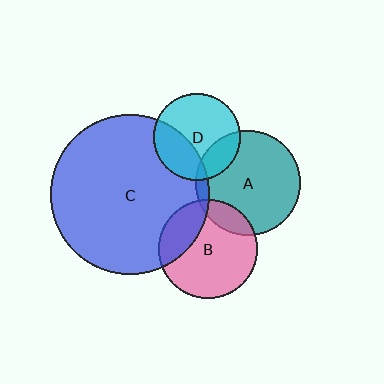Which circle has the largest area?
Circle C (blue).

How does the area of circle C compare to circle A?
Approximately 2.3 times.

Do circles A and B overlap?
Yes.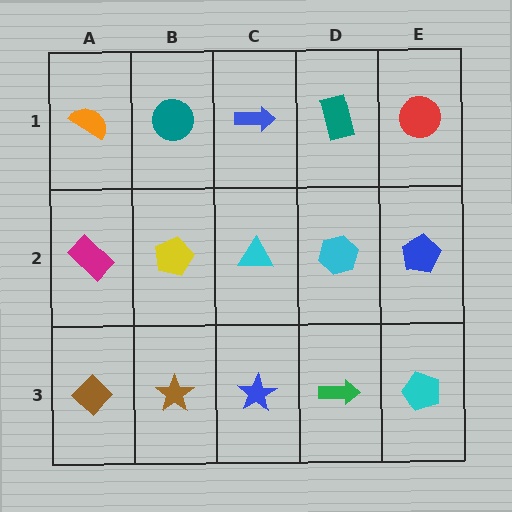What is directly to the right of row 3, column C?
A green arrow.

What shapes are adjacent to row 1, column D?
A cyan hexagon (row 2, column D), a blue arrow (row 1, column C), a red circle (row 1, column E).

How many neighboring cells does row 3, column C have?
3.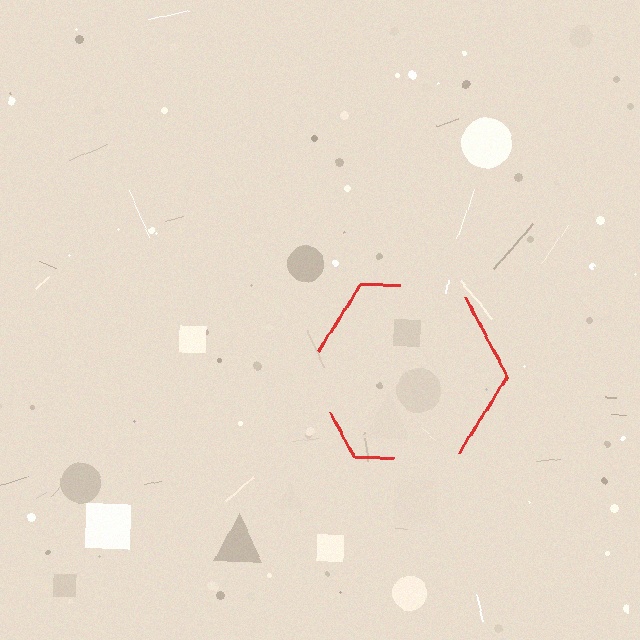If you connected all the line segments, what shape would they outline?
They would outline a hexagon.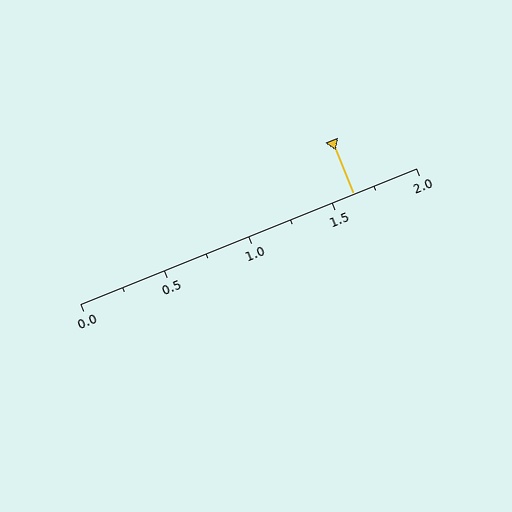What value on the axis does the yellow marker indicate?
The marker indicates approximately 1.62.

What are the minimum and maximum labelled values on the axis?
The axis runs from 0.0 to 2.0.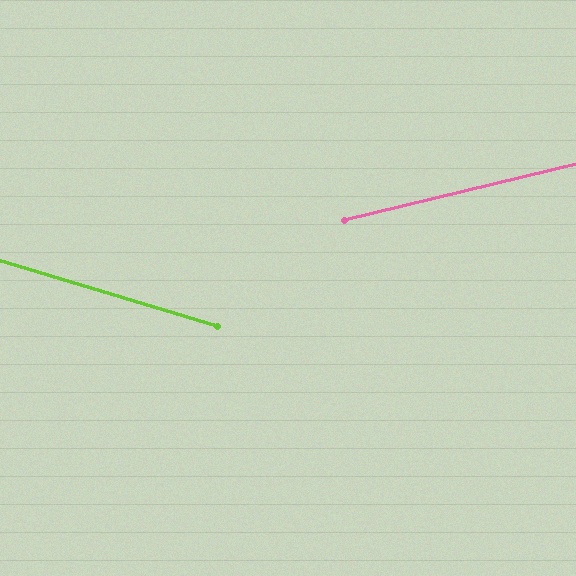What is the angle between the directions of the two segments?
Approximately 30 degrees.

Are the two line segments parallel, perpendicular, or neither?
Neither parallel nor perpendicular — they differ by about 30°.